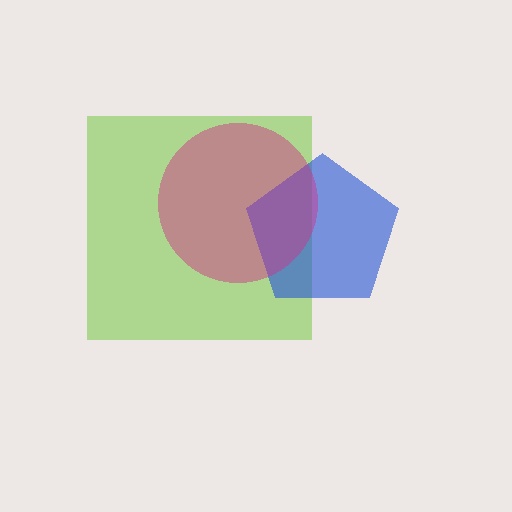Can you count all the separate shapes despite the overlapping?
Yes, there are 3 separate shapes.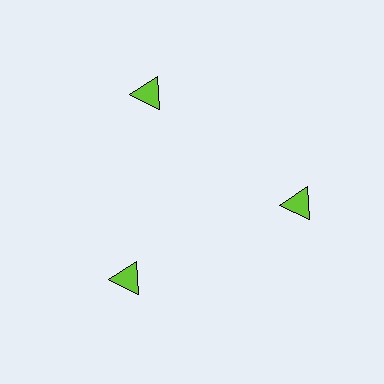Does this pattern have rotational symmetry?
Yes, this pattern has 3-fold rotational symmetry. It looks the same after rotating 120 degrees around the center.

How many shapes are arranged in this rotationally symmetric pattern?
There are 3 shapes, arranged in 3 groups of 1.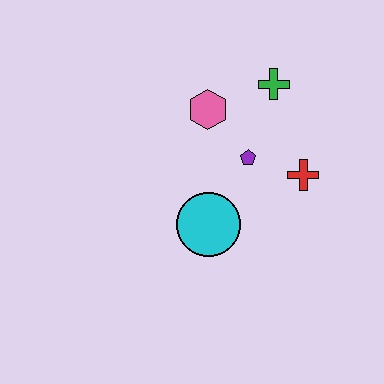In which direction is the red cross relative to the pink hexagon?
The red cross is to the right of the pink hexagon.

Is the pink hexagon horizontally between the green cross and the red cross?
No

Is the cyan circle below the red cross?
Yes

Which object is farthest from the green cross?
The cyan circle is farthest from the green cross.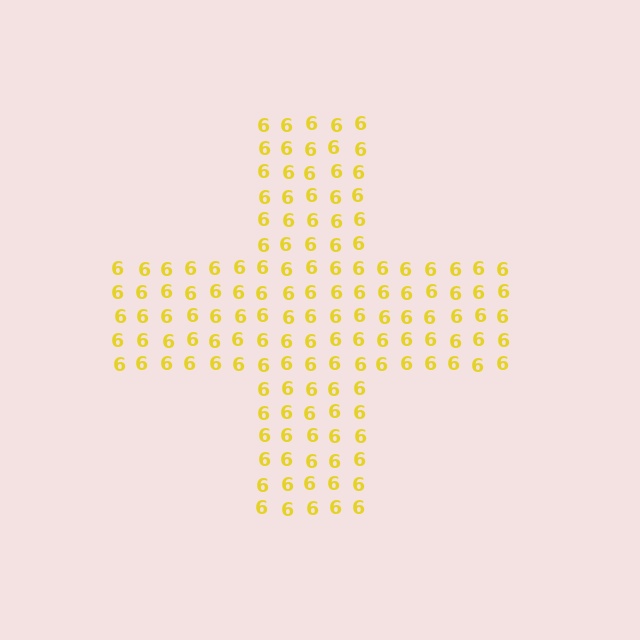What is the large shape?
The large shape is a cross.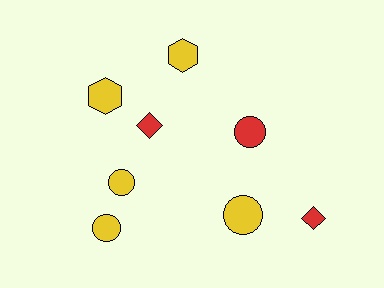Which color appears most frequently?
Yellow, with 5 objects.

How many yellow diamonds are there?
There are no yellow diamonds.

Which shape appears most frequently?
Circle, with 4 objects.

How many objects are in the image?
There are 8 objects.